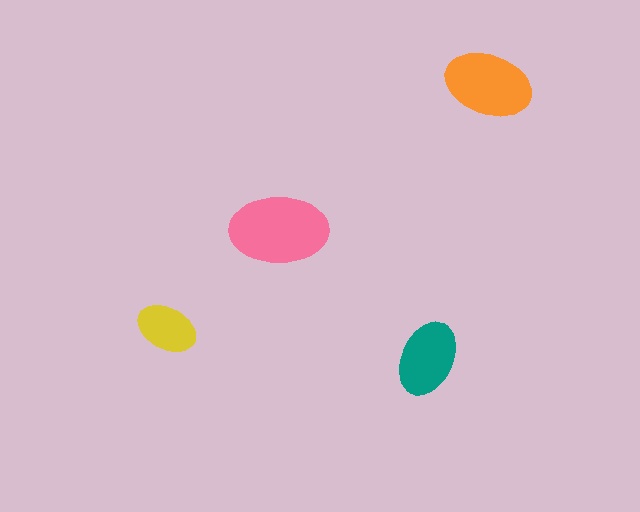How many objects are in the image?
There are 4 objects in the image.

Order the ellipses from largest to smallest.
the pink one, the orange one, the teal one, the yellow one.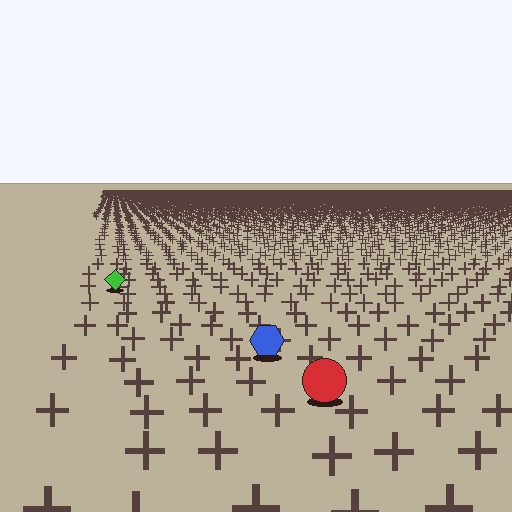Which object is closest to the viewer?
The red circle is closest. The texture marks near it are larger and more spread out.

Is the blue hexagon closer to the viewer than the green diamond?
Yes. The blue hexagon is closer — you can tell from the texture gradient: the ground texture is coarser near it.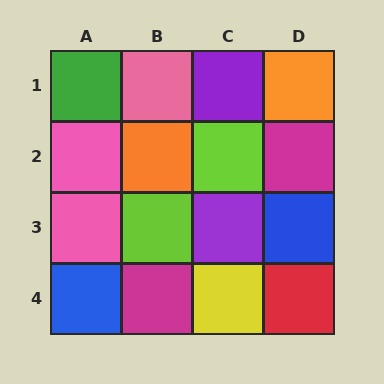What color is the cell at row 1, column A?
Green.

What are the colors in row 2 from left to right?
Pink, orange, lime, magenta.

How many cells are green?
1 cell is green.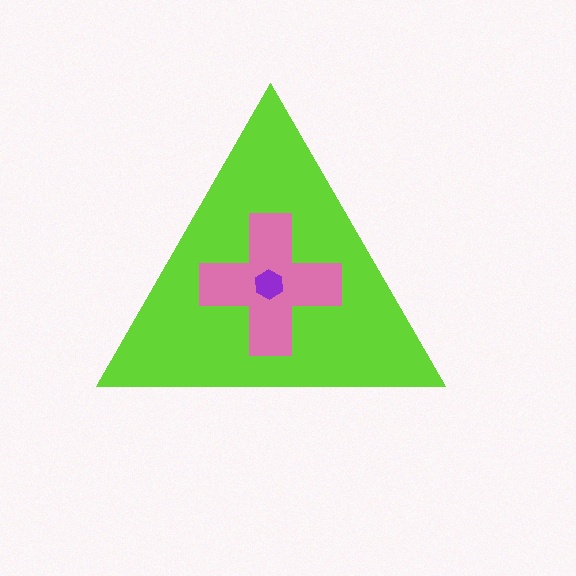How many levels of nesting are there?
3.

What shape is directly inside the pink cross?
The purple hexagon.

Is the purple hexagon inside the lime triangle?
Yes.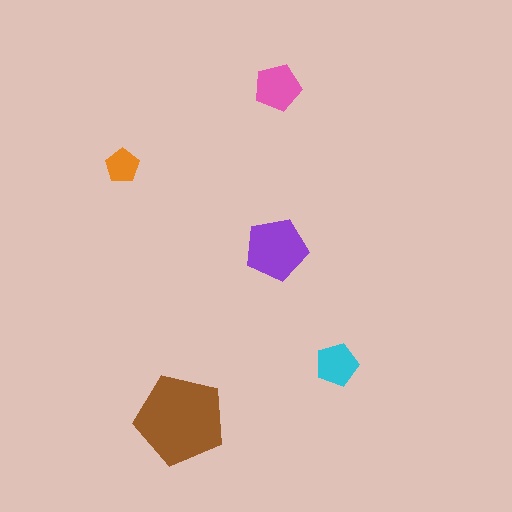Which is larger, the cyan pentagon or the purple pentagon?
The purple one.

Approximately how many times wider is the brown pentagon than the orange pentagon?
About 2.5 times wider.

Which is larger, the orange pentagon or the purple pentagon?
The purple one.